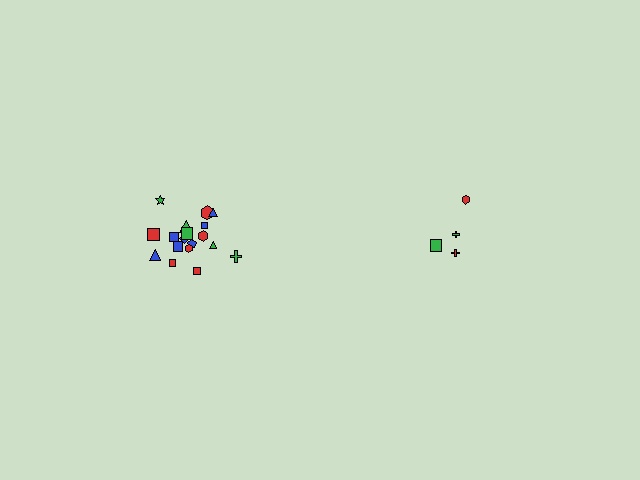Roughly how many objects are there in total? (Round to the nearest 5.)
Roughly 20 objects in total.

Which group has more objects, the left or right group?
The left group.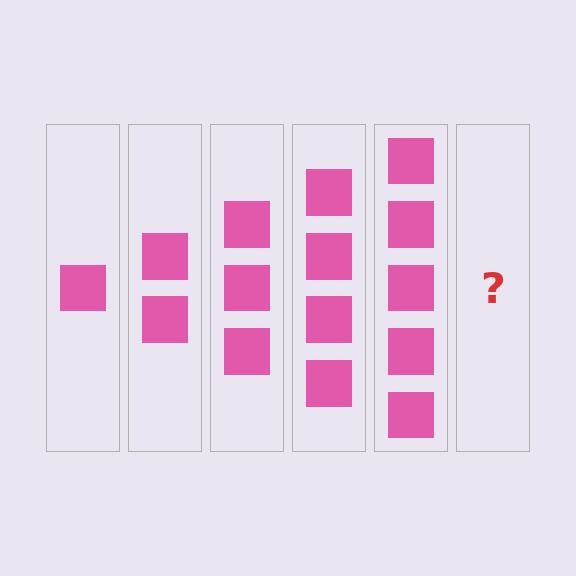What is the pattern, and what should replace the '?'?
The pattern is that each step adds one more square. The '?' should be 6 squares.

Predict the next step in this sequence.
The next step is 6 squares.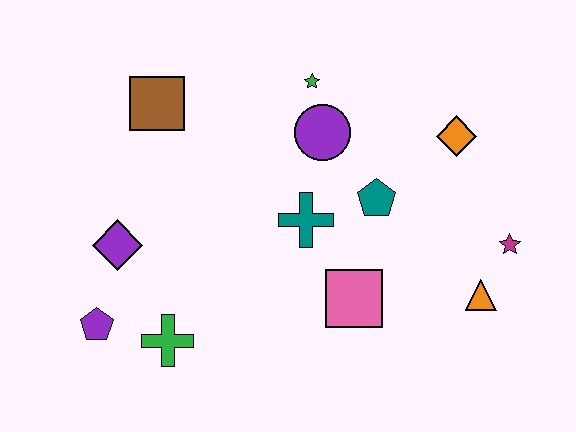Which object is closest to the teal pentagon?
The teal cross is closest to the teal pentagon.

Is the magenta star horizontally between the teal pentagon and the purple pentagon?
No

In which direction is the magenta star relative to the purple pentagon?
The magenta star is to the right of the purple pentagon.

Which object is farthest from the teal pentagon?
The purple pentagon is farthest from the teal pentagon.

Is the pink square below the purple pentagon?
No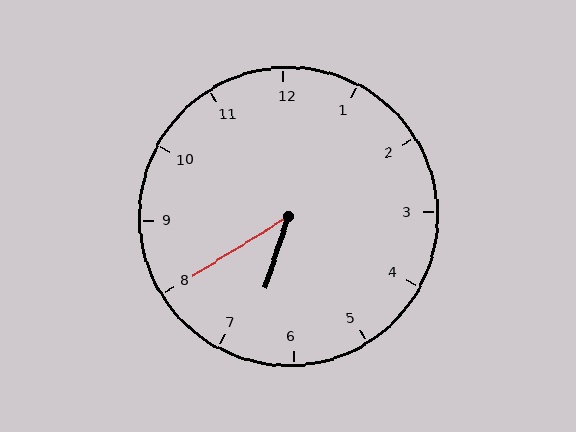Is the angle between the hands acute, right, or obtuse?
It is acute.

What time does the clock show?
6:40.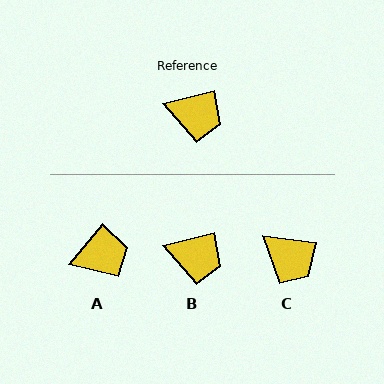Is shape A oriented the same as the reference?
No, it is off by about 35 degrees.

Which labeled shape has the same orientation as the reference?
B.